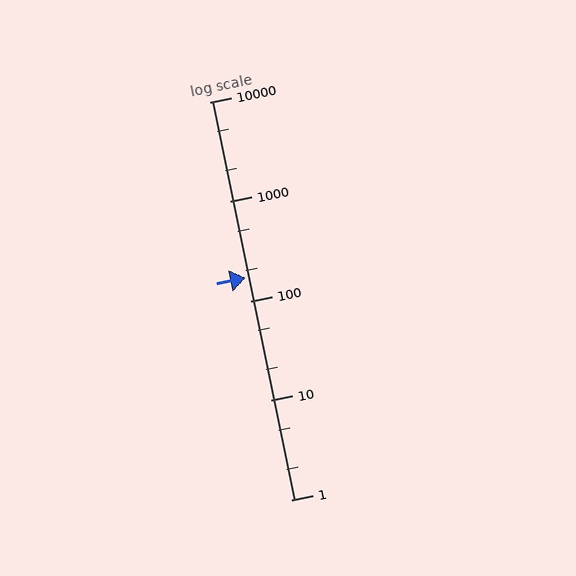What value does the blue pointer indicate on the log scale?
The pointer indicates approximately 170.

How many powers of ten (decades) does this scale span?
The scale spans 4 decades, from 1 to 10000.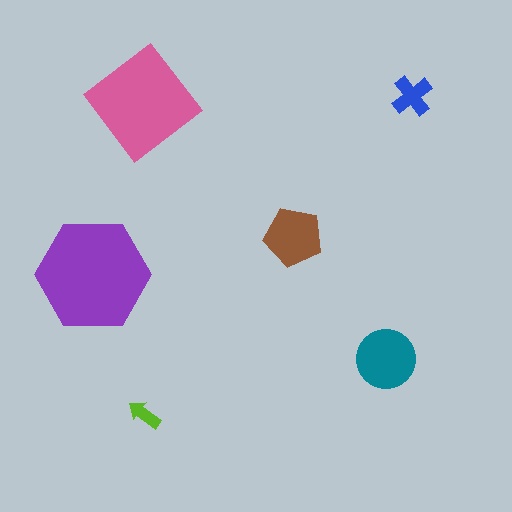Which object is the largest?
The purple hexagon.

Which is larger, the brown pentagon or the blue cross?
The brown pentagon.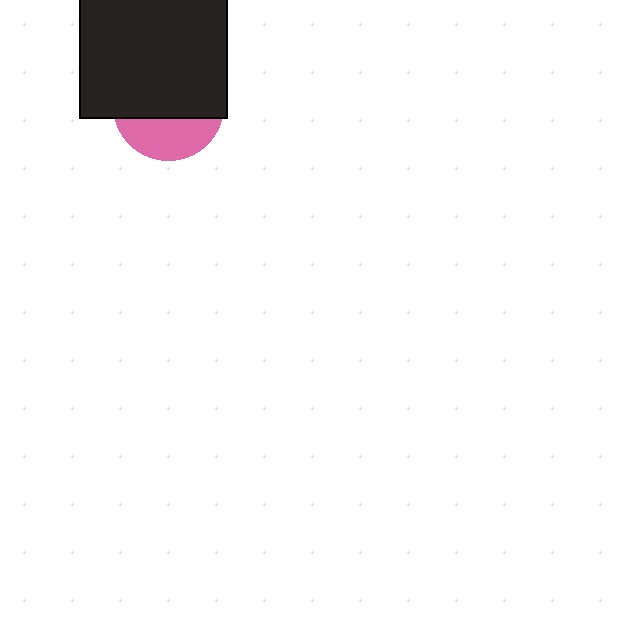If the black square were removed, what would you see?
You would see the complete pink circle.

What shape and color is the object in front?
The object in front is a black square.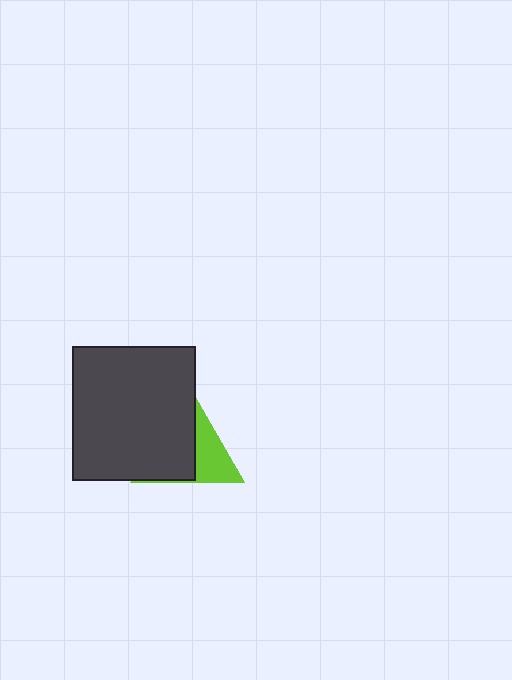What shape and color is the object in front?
The object in front is a dark gray rectangle.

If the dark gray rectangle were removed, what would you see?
You would see the complete lime triangle.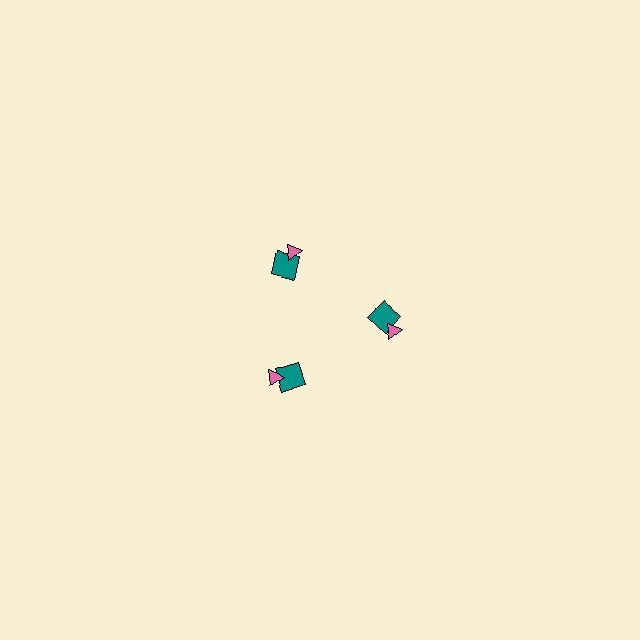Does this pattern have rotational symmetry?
Yes, this pattern has 3-fold rotational symmetry. It looks the same after rotating 120 degrees around the center.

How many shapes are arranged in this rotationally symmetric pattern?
There are 6 shapes, arranged in 3 groups of 2.